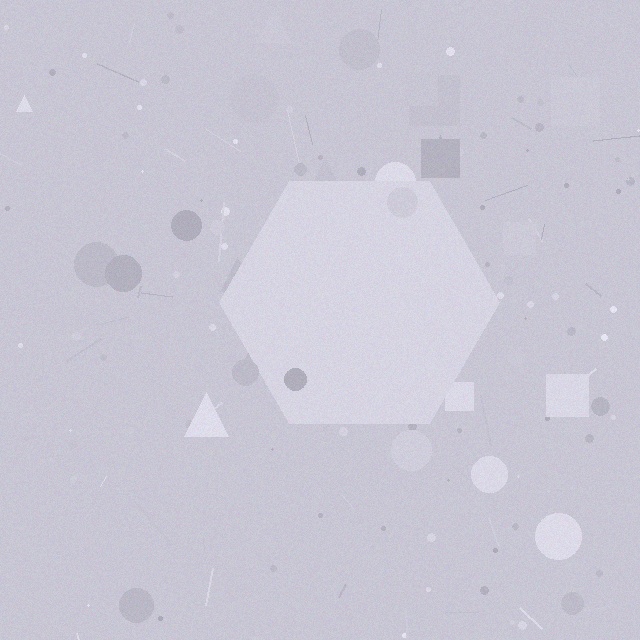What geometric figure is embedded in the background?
A hexagon is embedded in the background.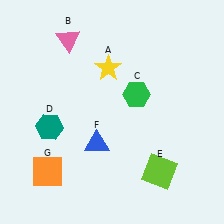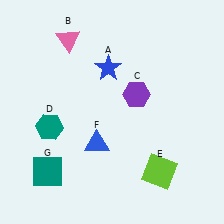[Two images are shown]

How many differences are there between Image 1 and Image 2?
There are 3 differences between the two images.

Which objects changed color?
A changed from yellow to blue. C changed from green to purple. G changed from orange to teal.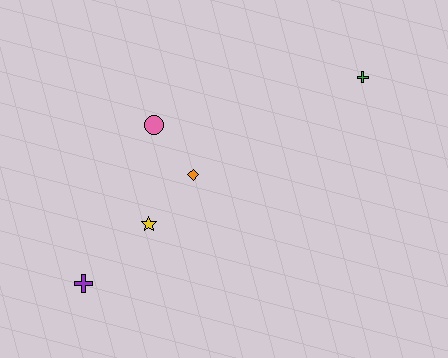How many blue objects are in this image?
There are no blue objects.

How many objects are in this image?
There are 5 objects.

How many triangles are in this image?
There are no triangles.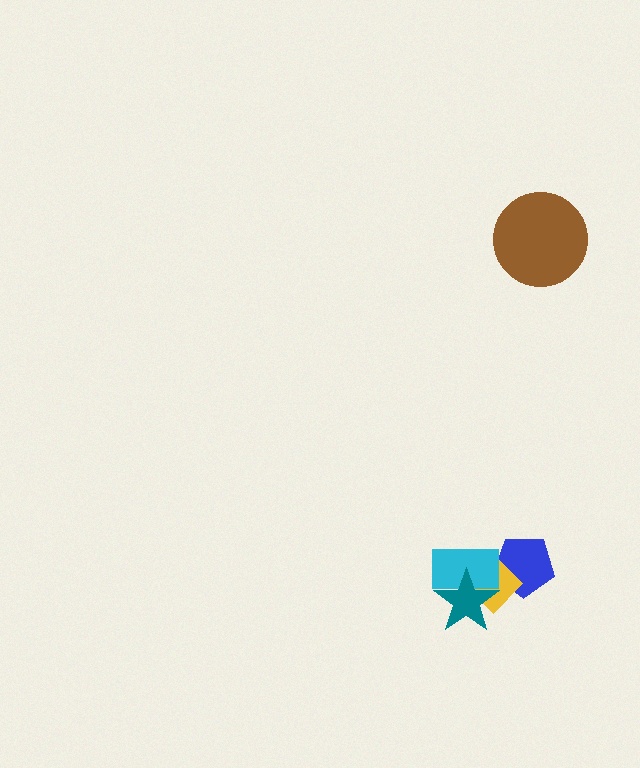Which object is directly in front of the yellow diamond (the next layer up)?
The cyan rectangle is directly in front of the yellow diamond.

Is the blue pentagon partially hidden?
Yes, it is partially covered by another shape.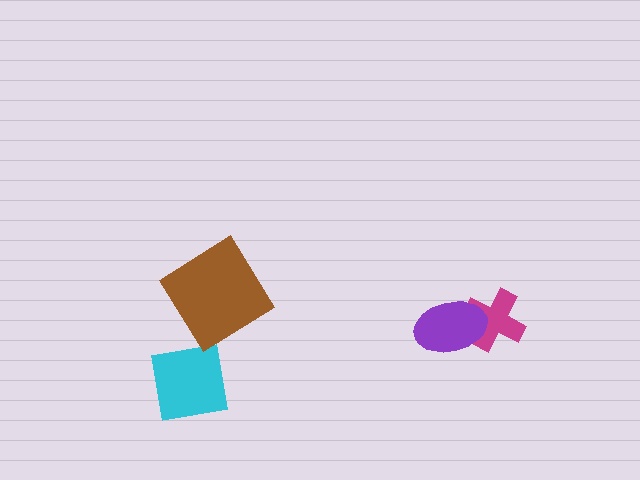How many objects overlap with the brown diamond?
0 objects overlap with the brown diamond.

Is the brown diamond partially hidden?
No, no other shape covers it.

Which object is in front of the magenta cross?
The purple ellipse is in front of the magenta cross.